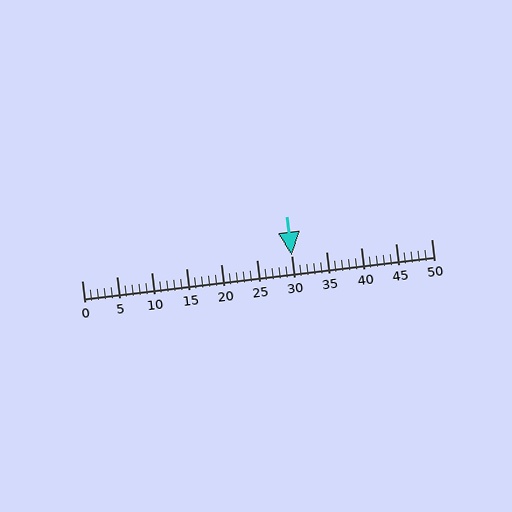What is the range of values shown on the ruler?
The ruler shows values from 0 to 50.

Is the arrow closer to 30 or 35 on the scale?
The arrow is closer to 30.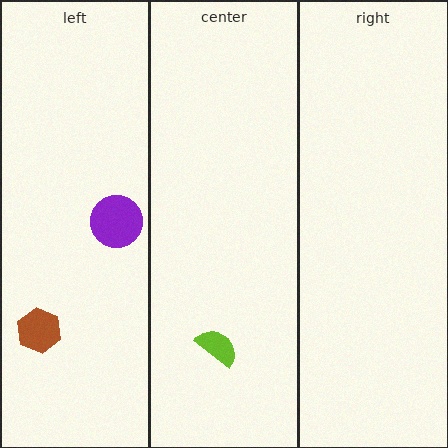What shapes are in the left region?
The brown hexagon, the purple circle.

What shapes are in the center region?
The lime semicircle.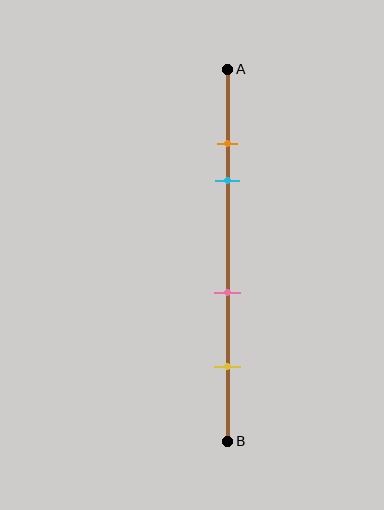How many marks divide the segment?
There are 4 marks dividing the segment.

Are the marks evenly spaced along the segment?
No, the marks are not evenly spaced.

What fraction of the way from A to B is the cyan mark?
The cyan mark is approximately 30% (0.3) of the way from A to B.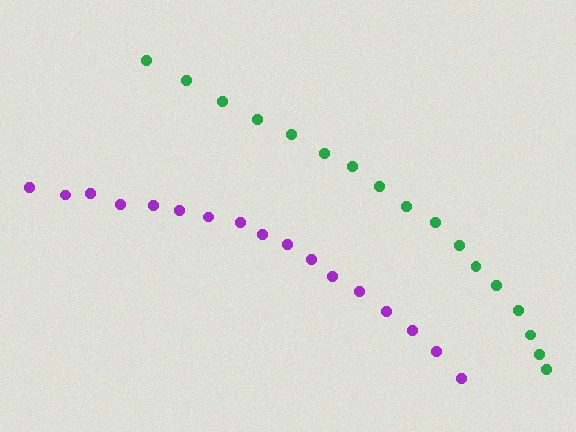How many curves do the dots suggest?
There are 2 distinct paths.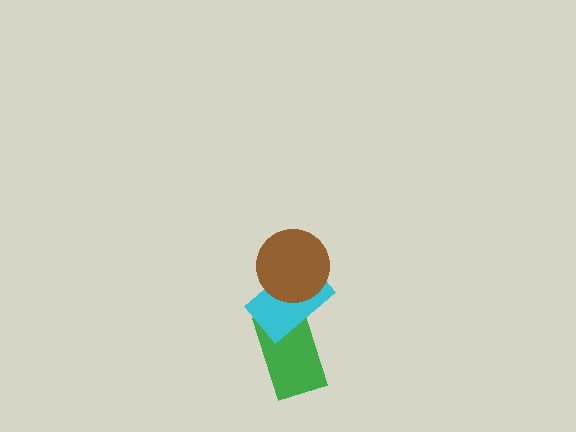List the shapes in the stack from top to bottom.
From top to bottom: the brown circle, the cyan rectangle, the green rectangle.